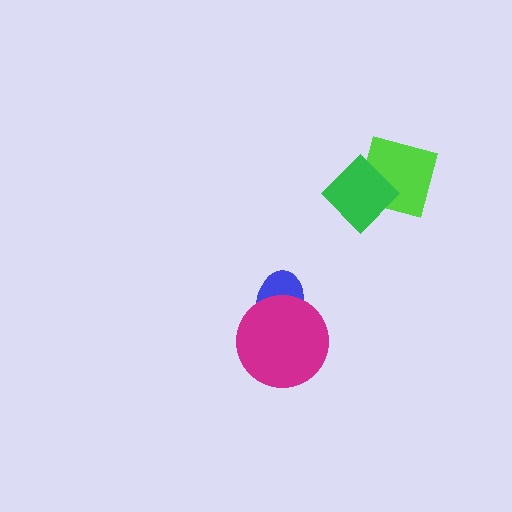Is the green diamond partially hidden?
No, no other shape covers it.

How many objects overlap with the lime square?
1 object overlaps with the lime square.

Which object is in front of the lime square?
The green diamond is in front of the lime square.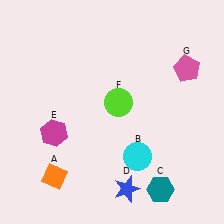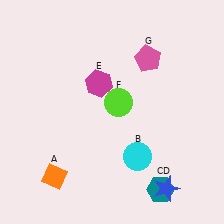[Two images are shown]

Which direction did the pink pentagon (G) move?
The pink pentagon (G) moved left.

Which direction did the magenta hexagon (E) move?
The magenta hexagon (E) moved up.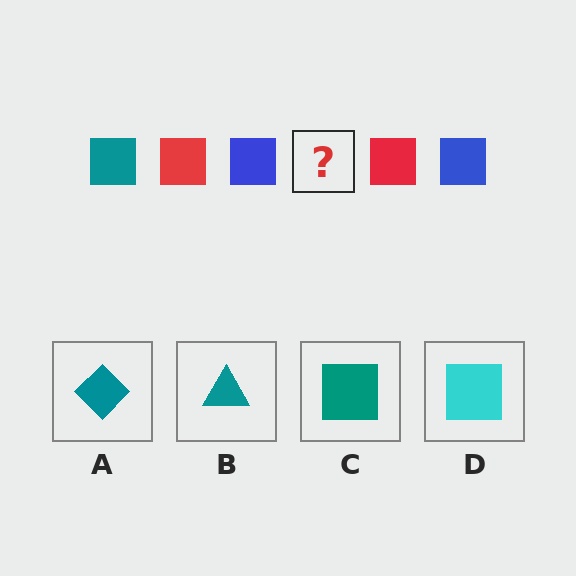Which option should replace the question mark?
Option C.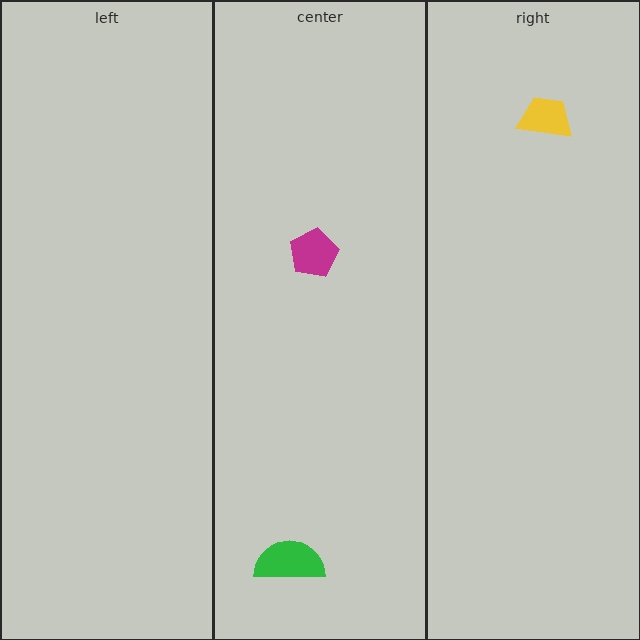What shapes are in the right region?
The yellow trapezoid.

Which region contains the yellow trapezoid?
The right region.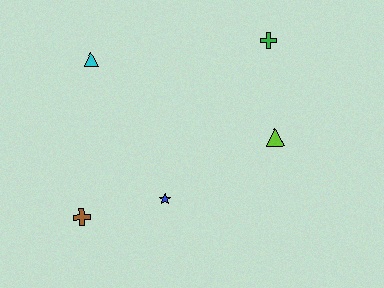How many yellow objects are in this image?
There are no yellow objects.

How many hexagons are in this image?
There are no hexagons.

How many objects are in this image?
There are 5 objects.